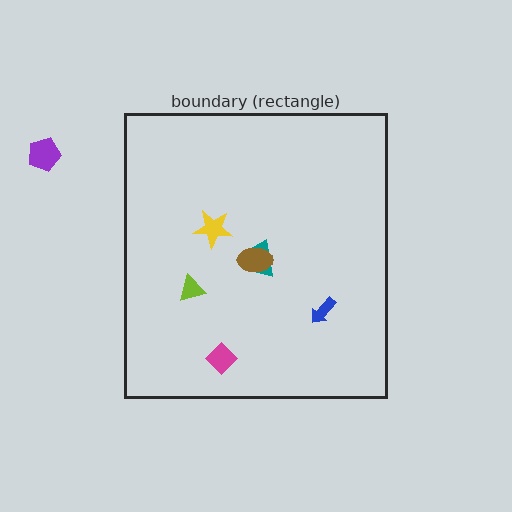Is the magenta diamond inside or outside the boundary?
Inside.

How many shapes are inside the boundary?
6 inside, 1 outside.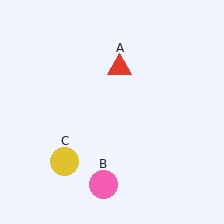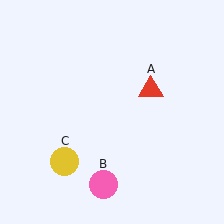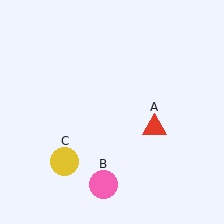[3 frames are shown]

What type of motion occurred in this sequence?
The red triangle (object A) rotated clockwise around the center of the scene.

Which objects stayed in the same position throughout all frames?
Pink circle (object B) and yellow circle (object C) remained stationary.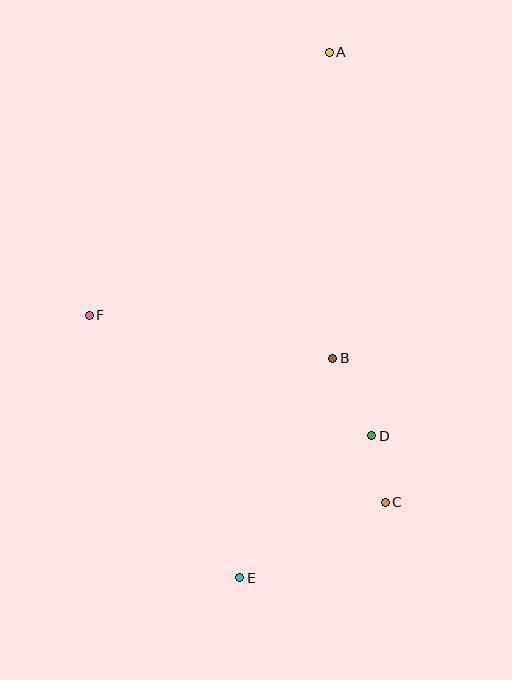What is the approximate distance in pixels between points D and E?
The distance between D and E is approximately 194 pixels.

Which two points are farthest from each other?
Points A and E are farthest from each other.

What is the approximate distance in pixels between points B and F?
The distance between B and F is approximately 247 pixels.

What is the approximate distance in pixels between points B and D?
The distance between B and D is approximately 87 pixels.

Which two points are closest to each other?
Points C and D are closest to each other.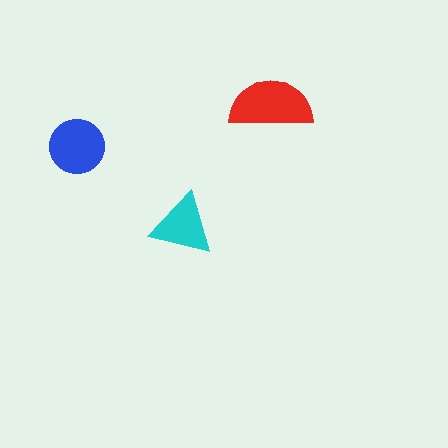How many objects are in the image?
There are 3 objects in the image.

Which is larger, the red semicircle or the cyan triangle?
The red semicircle.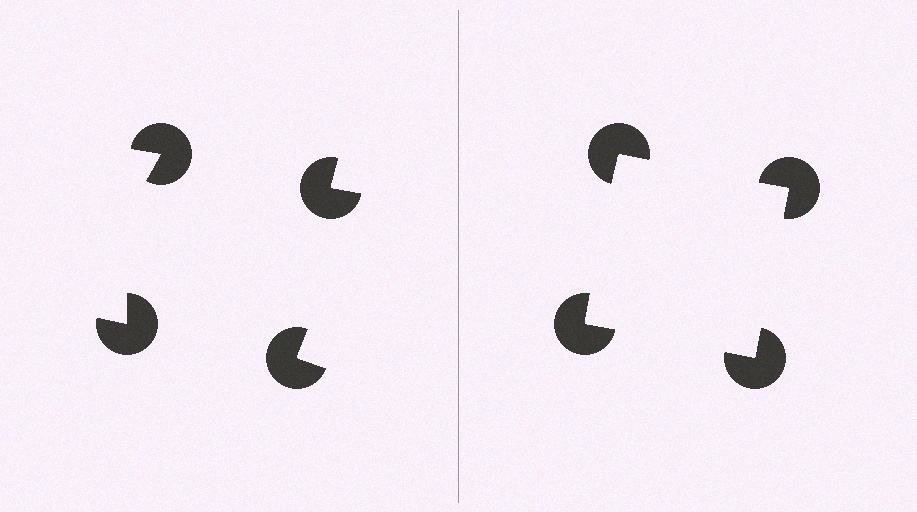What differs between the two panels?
The pac-man discs are positioned identically on both sides; only the wedge orientations differ. On the right they align to a square; on the left they are misaligned.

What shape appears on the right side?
An illusory square.